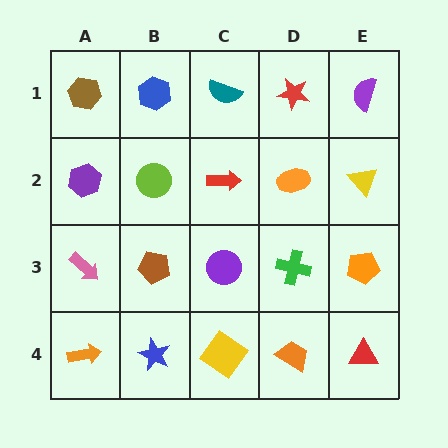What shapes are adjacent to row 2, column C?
A teal semicircle (row 1, column C), a purple circle (row 3, column C), a lime circle (row 2, column B), an orange ellipse (row 2, column D).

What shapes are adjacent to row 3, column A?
A purple hexagon (row 2, column A), an orange arrow (row 4, column A), a brown pentagon (row 3, column B).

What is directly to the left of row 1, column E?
A red star.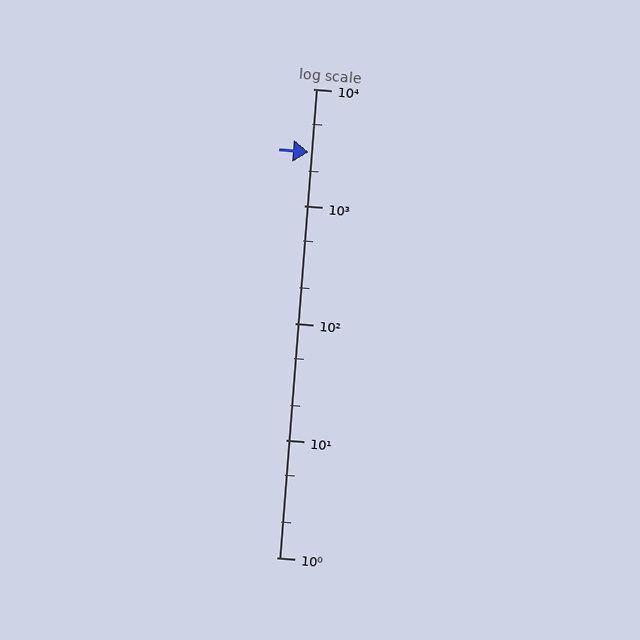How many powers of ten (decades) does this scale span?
The scale spans 4 decades, from 1 to 10000.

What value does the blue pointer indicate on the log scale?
The pointer indicates approximately 2900.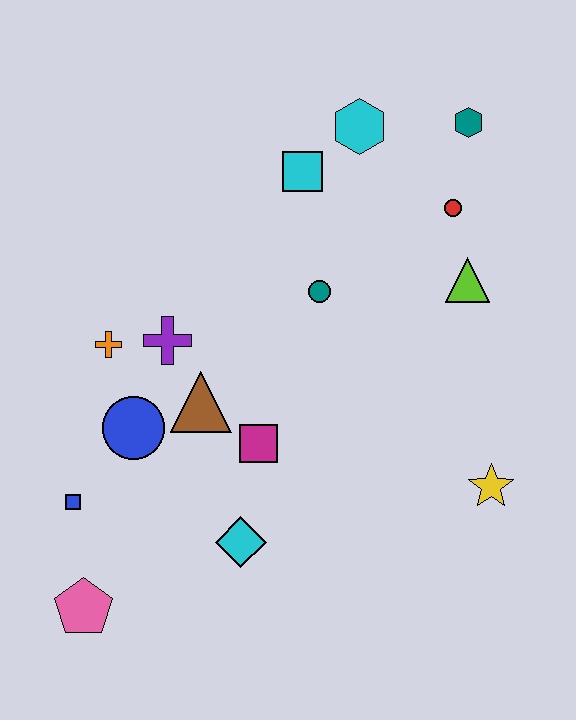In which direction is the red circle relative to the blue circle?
The red circle is to the right of the blue circle.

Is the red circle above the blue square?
Yes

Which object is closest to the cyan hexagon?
The cyan square is closest to the cyan hexagon.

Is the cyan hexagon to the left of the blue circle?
No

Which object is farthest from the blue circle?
The teal hexagon is farthest from the blue circle.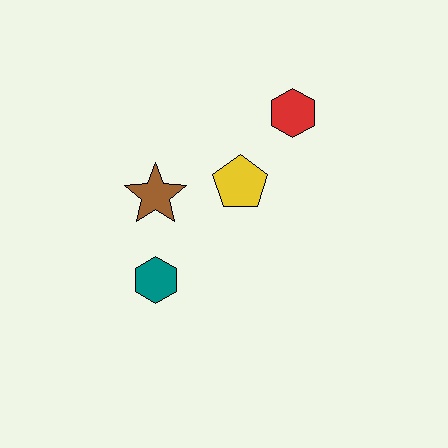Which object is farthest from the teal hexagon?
The red hexagon is farthest from the teal hexagon.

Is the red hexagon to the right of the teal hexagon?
Yes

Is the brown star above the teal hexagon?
Yes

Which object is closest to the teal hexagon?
The brown star is closest to the teal hexagon.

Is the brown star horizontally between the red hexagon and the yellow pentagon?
No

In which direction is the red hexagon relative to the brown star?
The red hexagon is to the right of the brown star.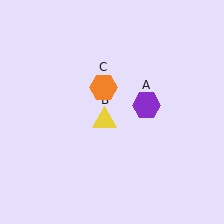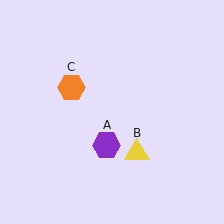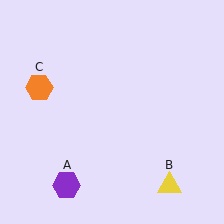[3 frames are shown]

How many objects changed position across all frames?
3 objects changed position: purple hexagon (object A), yellow triangle (object B), orange hexagon (object C).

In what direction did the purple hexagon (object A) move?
The purple hexagon (object A) moved down and to the left.